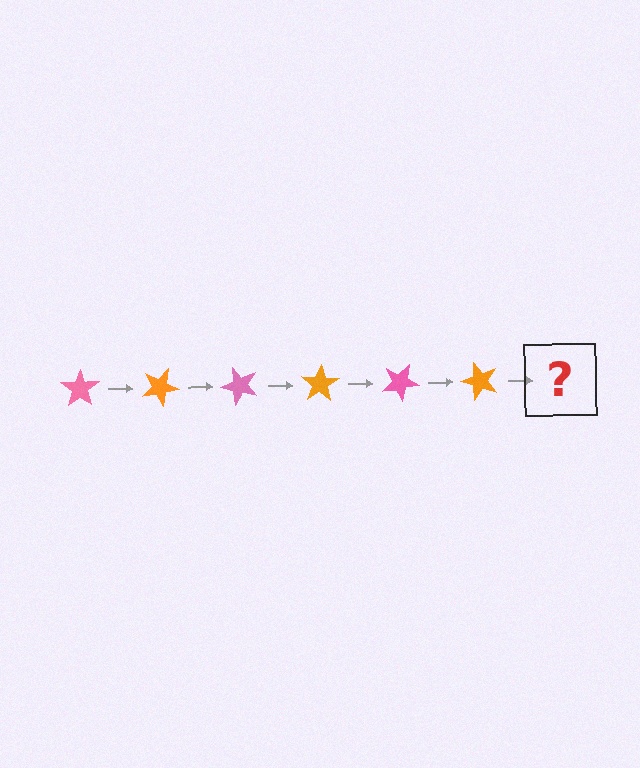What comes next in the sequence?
The next element should be a pink star, rotated 150 degrees from the start.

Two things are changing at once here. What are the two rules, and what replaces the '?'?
The two rules are that it rotates 25 degrees each step and the color cycles through pink and orange. The '?' should be a pink star, rotated 150 degrees from the start.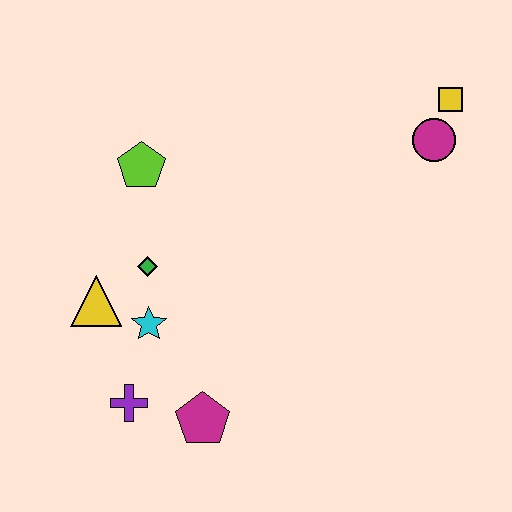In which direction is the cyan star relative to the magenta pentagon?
The cyan star is above the magenta pentagon.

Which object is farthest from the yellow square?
The purple cross is farthest from the yellow square.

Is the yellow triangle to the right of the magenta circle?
No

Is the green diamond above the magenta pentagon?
Yes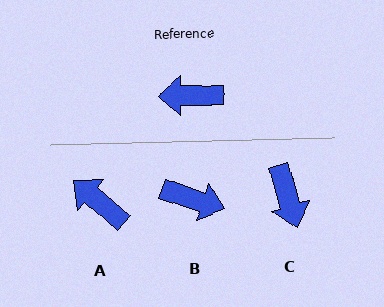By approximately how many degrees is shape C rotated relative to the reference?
Approximately 107 degrees counter-clockwise.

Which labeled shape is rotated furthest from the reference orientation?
B, about 162 degrees away.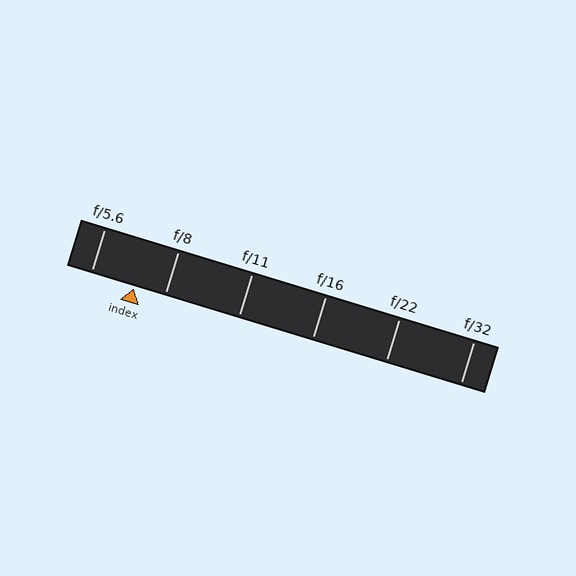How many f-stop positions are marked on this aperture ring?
There are 6 f-stop positions marked.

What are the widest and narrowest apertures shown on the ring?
The widest aperture shown is f/5.6 and the narrowest is f/32.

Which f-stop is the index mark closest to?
The index mark is closest to f/8.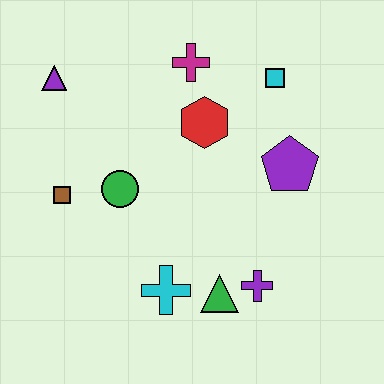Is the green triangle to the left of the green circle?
No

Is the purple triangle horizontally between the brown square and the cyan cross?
No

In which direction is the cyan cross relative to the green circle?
The cyan cross is below the green circle.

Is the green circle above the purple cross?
Yes